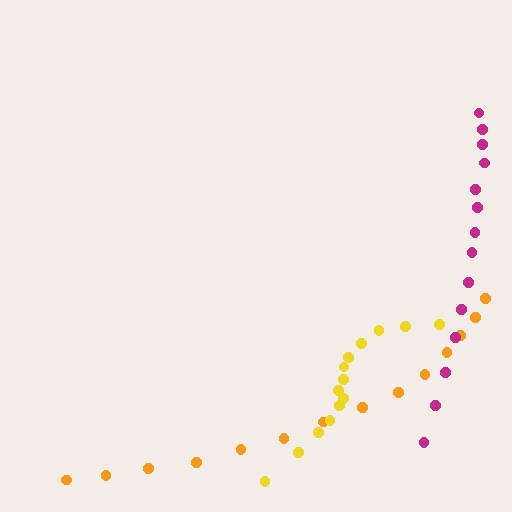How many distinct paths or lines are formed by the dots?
There are 3 distinct paths.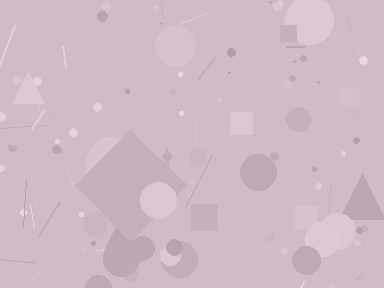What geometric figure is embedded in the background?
A diamond is embedded in the background.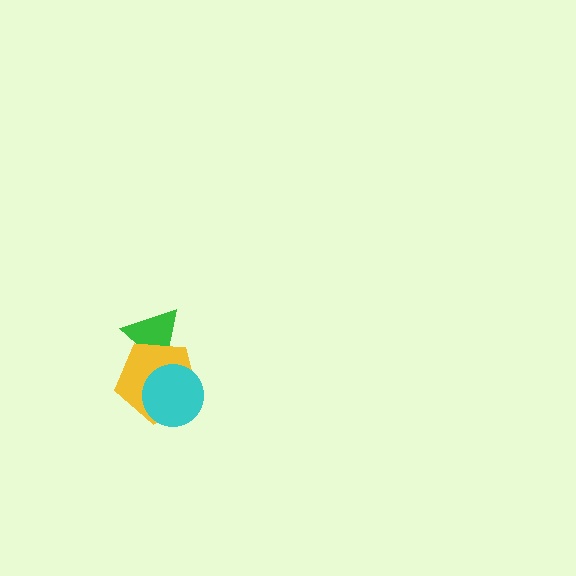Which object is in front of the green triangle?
The yellow pentagon is in front of the green triangle.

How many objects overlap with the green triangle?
1 object overlaps with the green triangle.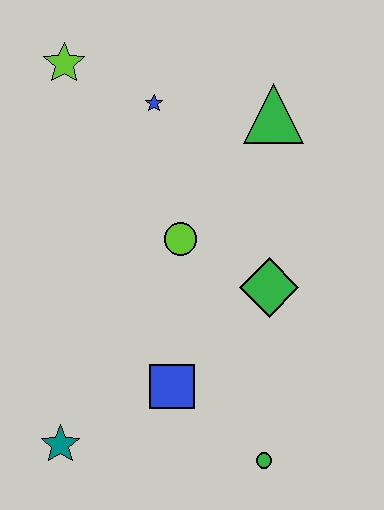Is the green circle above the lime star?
No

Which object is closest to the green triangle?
The blue star is closest to the green triangle.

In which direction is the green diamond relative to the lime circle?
The green diamond is to the right of the lime circle.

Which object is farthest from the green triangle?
The teal star is farthest from the green triangle.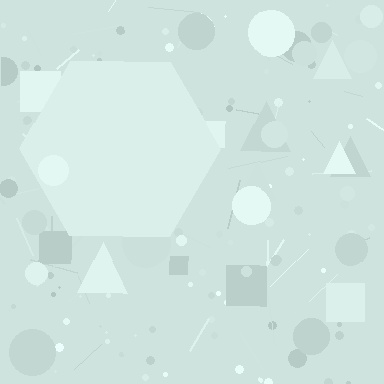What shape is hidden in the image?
A hexagon is hidden in the image.